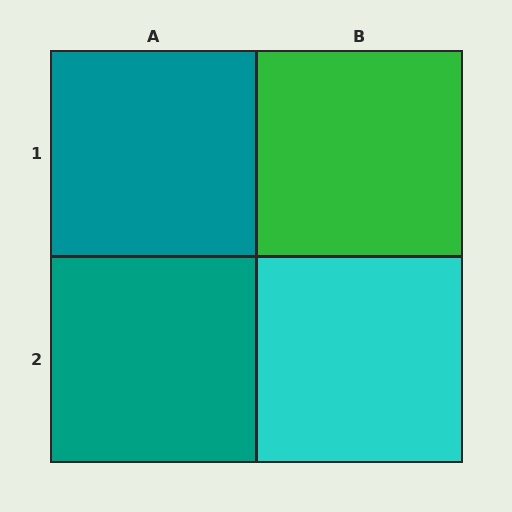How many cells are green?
1 cell is green.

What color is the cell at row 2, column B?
Cyan.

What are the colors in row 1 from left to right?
Teal, green.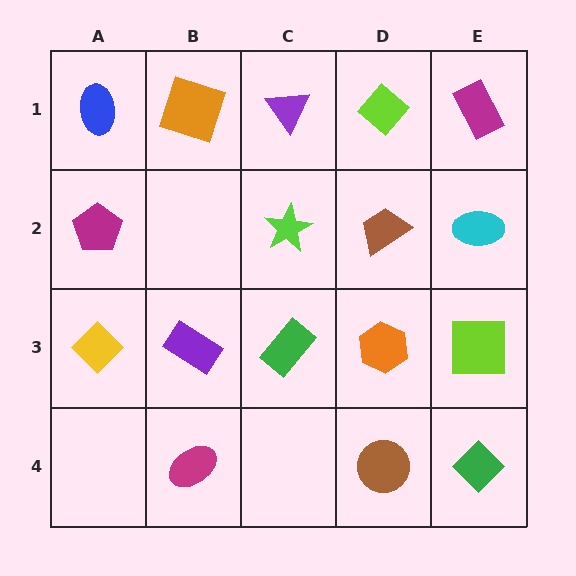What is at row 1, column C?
A purple triangle.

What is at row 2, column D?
A brown trapezoid.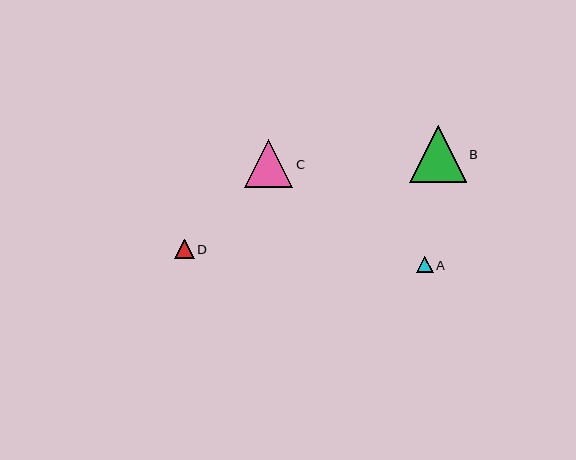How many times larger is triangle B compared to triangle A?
Triangle B is approximately 3.5 times the size of triangle A.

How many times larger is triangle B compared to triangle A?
Triangle B is approximately 3.5 times the size of triangle A.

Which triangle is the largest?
Triangle B is the largest with a size of approximately 57 pixels.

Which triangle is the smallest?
Triangle A is the smallest with a size of approximately 16 pixels.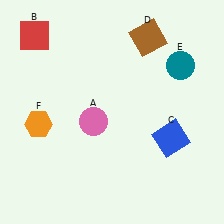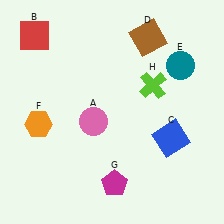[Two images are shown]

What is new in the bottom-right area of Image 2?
A magenta pentagon (G) was added in the bottom-right area of Image 2.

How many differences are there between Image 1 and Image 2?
There are 2 differences between the two images.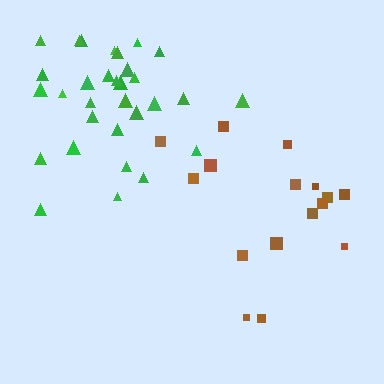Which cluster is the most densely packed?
Green.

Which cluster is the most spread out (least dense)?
Brown.